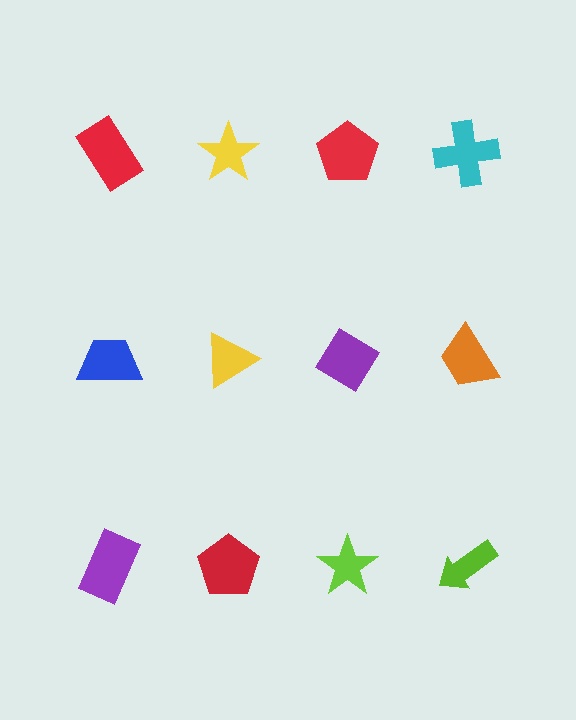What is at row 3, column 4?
A lime arrow.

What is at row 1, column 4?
A cyan cross.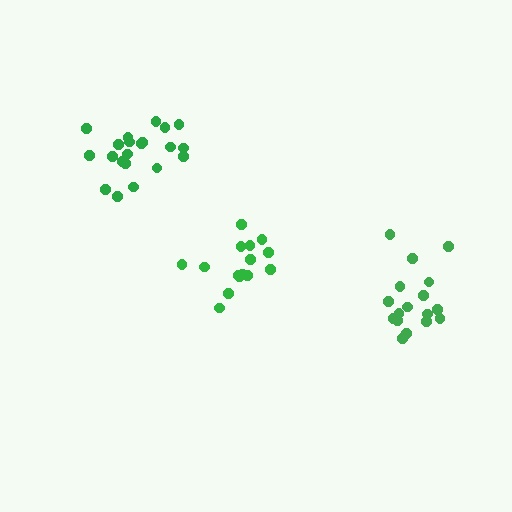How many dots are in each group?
Group 1: 17 dots, Group 2: 15 dots, Group 3: 21 dots (53 total).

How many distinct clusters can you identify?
There are 3 distinct clusters.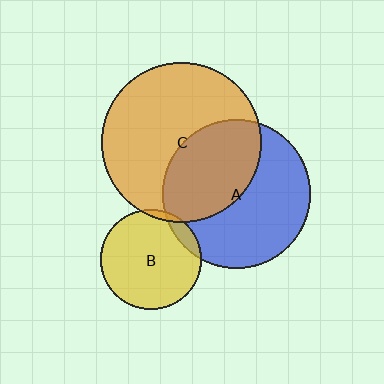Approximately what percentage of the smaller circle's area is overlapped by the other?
Approximately 10%.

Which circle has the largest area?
Circle C (orange).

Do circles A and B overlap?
Yes.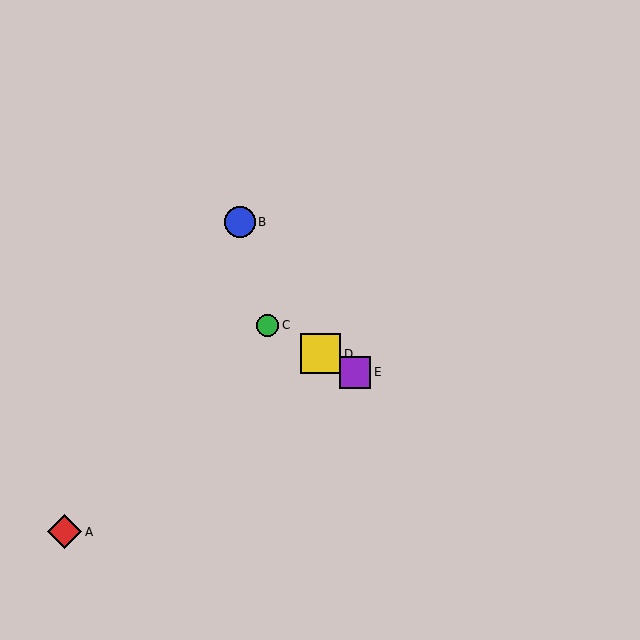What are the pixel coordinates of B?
Object B is at (240, 222).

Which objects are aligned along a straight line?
Objects C, D, E are aligned along a straight line.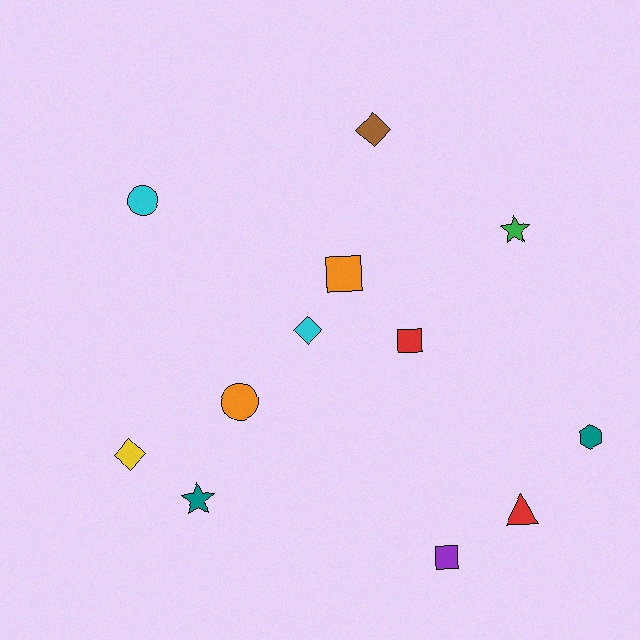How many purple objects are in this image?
There is 1 purple object.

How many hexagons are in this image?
There is 1 hexagon.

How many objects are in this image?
There are 12 objects.